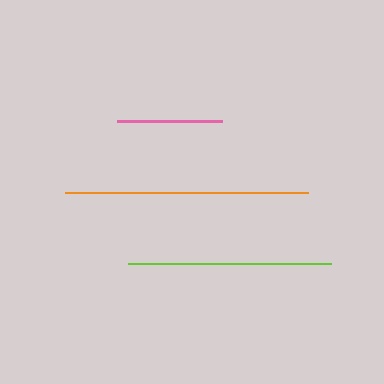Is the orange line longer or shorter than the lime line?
The orange line is longer than the lime line.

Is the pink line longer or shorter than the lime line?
The lime line is longer than the pink line.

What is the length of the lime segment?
The lime segment is approximately 203 pixels long.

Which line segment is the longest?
The orange line is the longest at approximately 243 pixels.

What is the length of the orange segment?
The orange segment is approximately 243 pixels long.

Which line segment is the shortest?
The pink line is the shortest at approximately 105 pixels.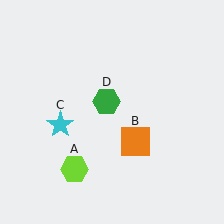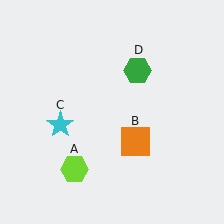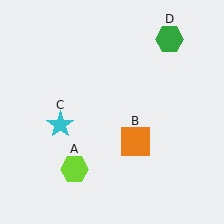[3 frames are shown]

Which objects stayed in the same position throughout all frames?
Lime hexagon (object A) and orange square (object B) and cyan star (object C) remained stationary.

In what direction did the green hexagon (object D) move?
The green hexagon (object D) moved up and to the right.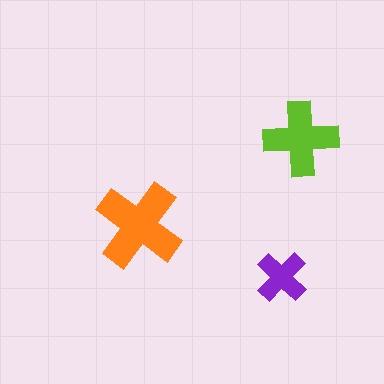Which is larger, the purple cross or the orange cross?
The orange one.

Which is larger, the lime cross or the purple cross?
The lime one.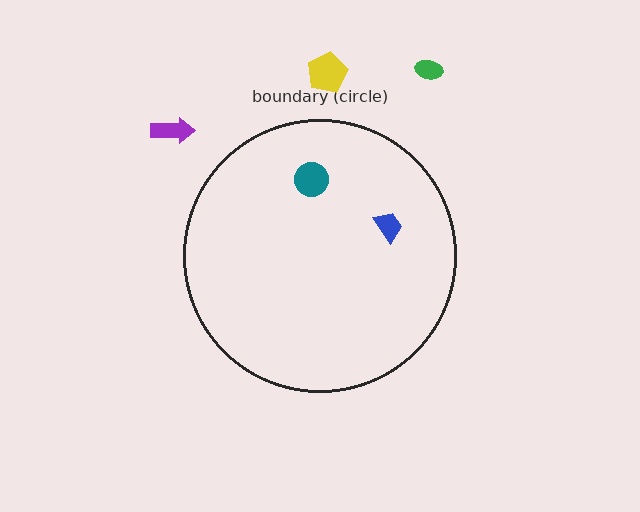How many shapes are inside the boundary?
2 inside, 3 outside.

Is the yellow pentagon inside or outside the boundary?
Outside.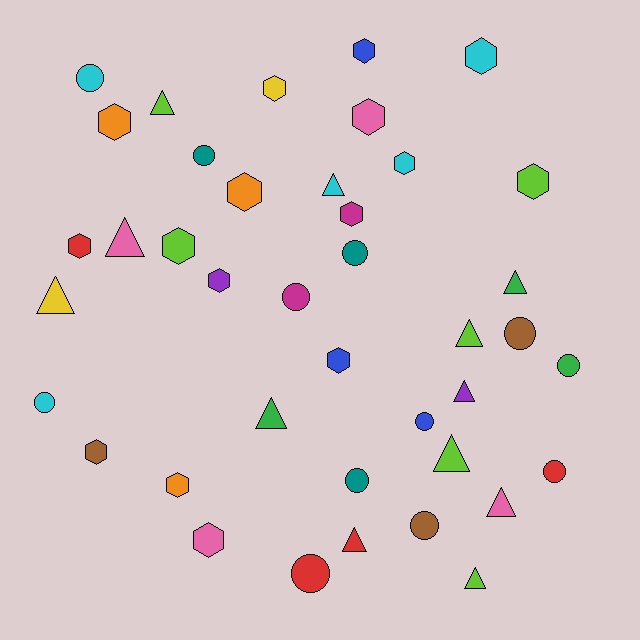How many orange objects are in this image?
There are 3 orange objects.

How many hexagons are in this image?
There are 16 hexagons.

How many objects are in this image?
There are 40 objects.